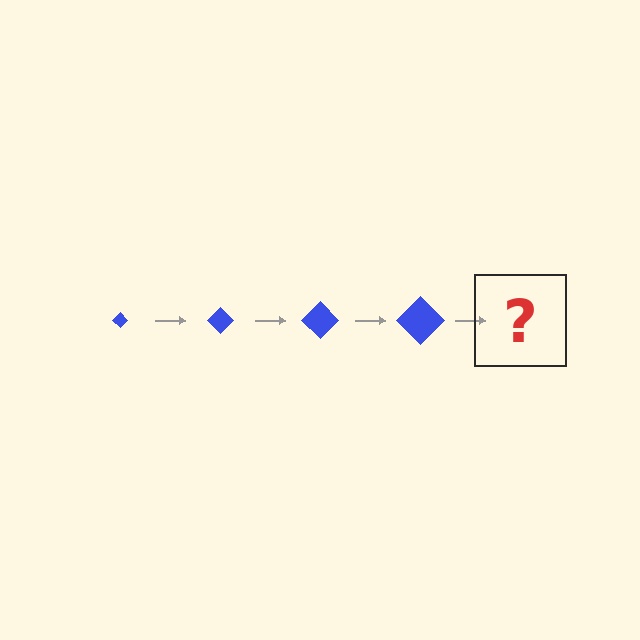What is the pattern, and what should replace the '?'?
The pattern is that the diamond gets progressively larger each step. The '?' should be a blue diamond, larger than the previous one.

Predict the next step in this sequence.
The next step is a blue diamond, larger than the previous one.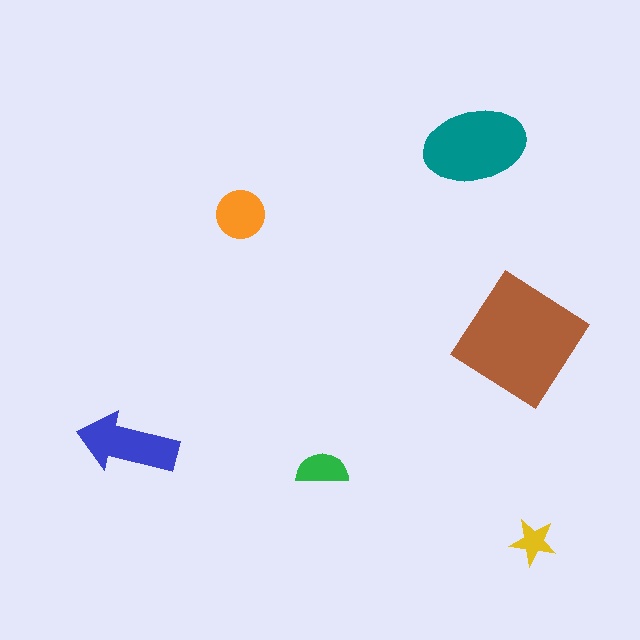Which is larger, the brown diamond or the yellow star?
The brown diamond.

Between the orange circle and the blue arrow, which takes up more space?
The blue arrow.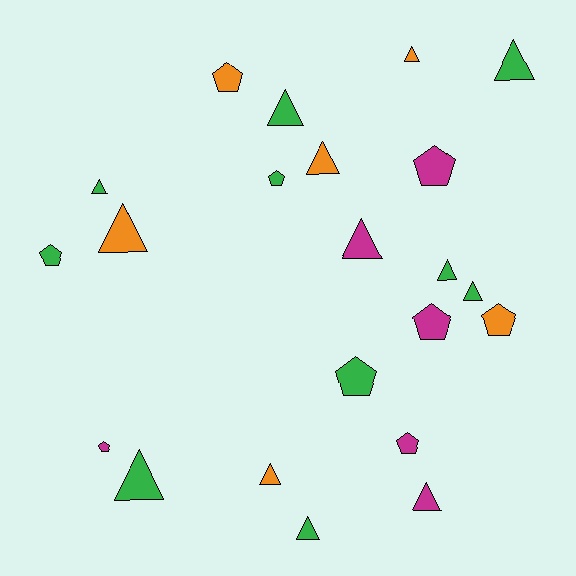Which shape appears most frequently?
Triangle, with 13 objects.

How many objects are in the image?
There are 22 objects.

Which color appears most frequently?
Green, with 10 objects.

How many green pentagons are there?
There are 3 green pentagons.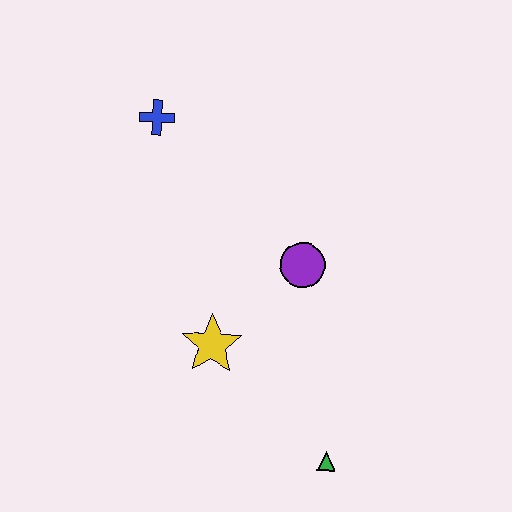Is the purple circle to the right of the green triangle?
No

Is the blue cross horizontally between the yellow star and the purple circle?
No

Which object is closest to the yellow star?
The purple circle is closest to the yellow star.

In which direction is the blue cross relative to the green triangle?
The blue cross is above the green triangle.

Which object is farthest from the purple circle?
The blue cross is farthest from the purple circle.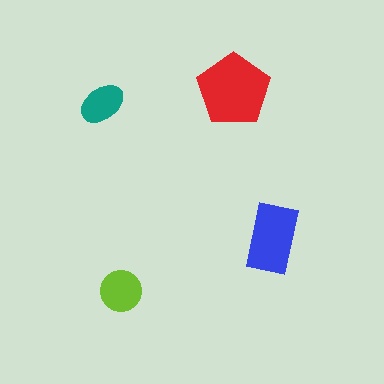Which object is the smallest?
The teal ellipse.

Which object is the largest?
The red pentagon.